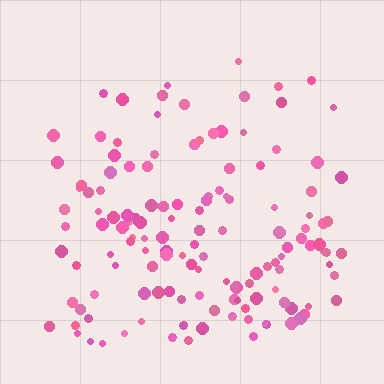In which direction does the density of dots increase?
From top to bottom, with the bottom side densest.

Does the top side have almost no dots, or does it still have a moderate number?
Still a moderate number, just noticeably fewer than the bottom.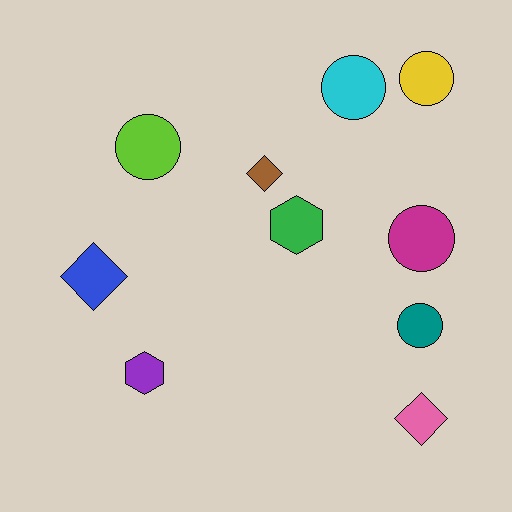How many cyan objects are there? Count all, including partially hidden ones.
There is 1 cyan object.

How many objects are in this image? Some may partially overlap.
There are 10 objects.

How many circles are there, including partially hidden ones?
There are 5 circles.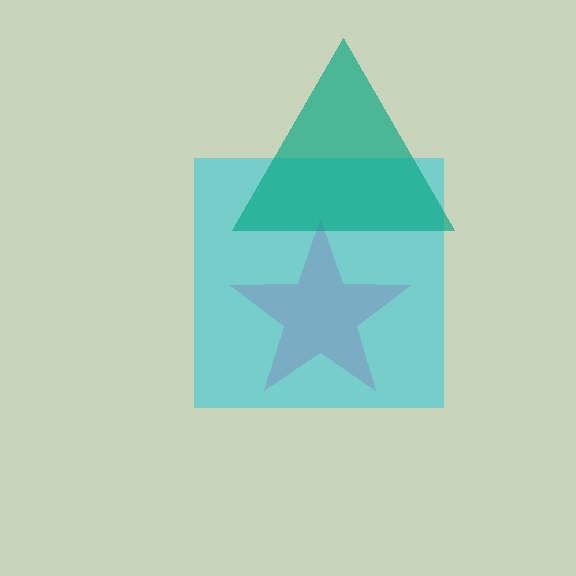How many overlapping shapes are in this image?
There are 3 overlapping shapes in the image.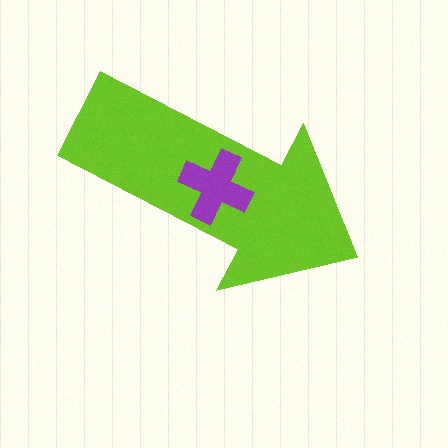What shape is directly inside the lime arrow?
The purple cross.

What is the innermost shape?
The purple cross.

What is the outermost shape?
The lime arrow.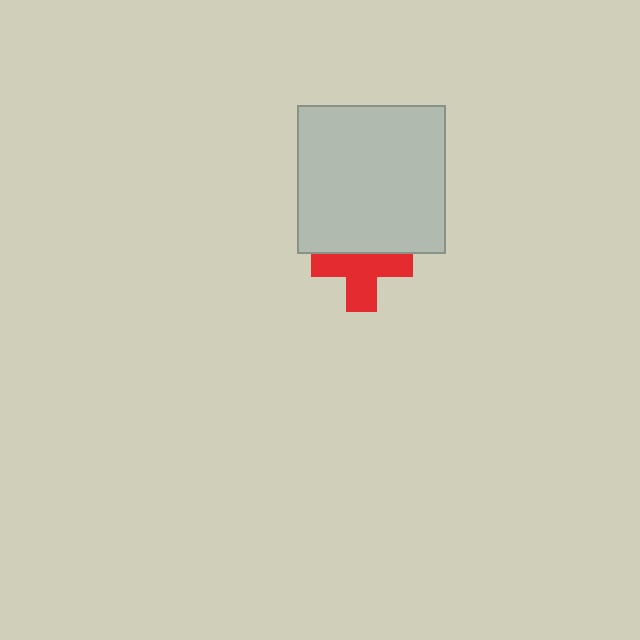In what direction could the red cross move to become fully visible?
The red cross could move down. That would shift it out from behind the light gray square entirely.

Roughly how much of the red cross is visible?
About half of it is visible (roughly 64%).